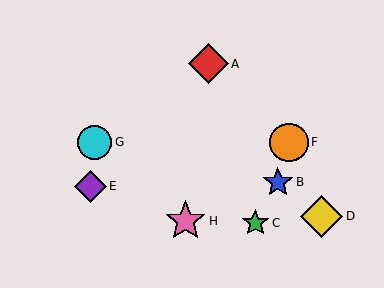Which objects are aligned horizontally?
Objects F, G are aligned horizontally.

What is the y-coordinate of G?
Object G is at y≈142.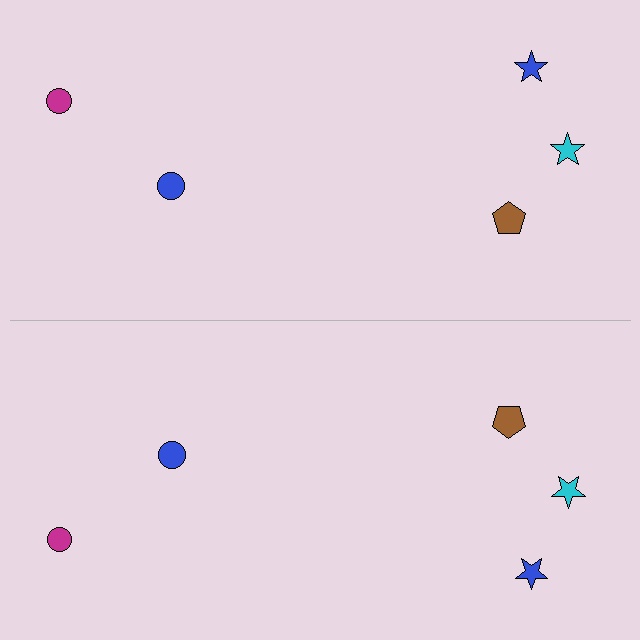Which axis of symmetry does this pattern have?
The pattern has a horizontal axis of symmetry running through the center of the image.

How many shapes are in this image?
There are 10 shapes in this image.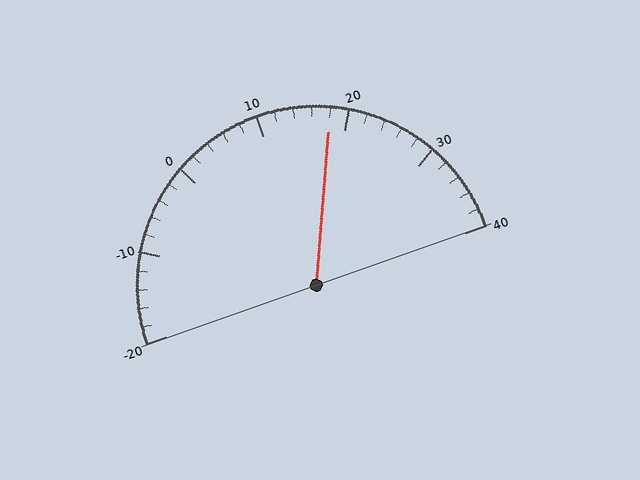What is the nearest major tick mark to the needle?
The nearest major tick mark is 20.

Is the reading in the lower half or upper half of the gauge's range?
The reading is in the upper half of the range (-20 to 40).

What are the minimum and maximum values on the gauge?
The gauge ranges from -20 to 40.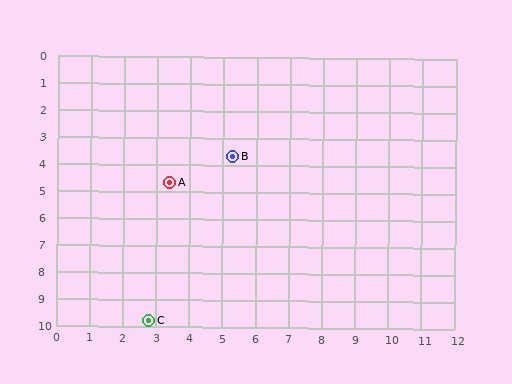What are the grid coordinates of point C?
Point C is at approximately (2.8, 9.8).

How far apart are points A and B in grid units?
Points A and B are about 2.1 grid units apart.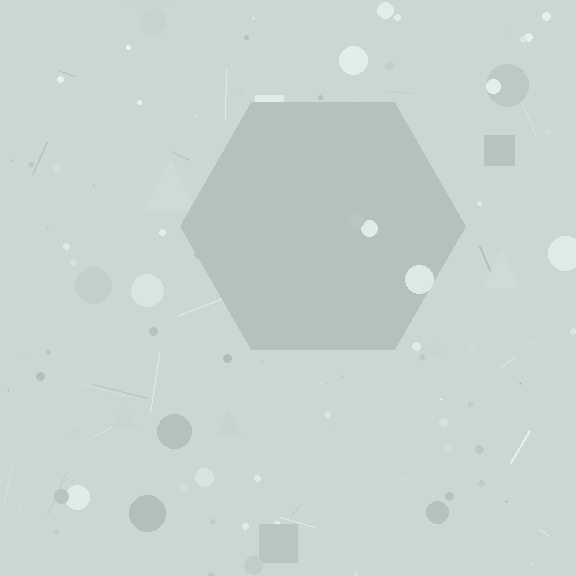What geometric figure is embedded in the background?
A hexagon is embedded in the background.